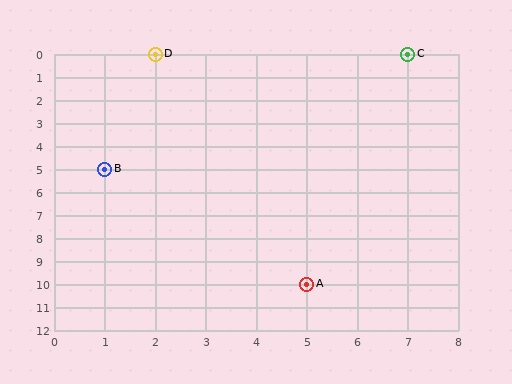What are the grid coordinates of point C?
Point C is at grid coordinates (7, 0).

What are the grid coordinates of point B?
Point B is at grid coordinates (1, 5).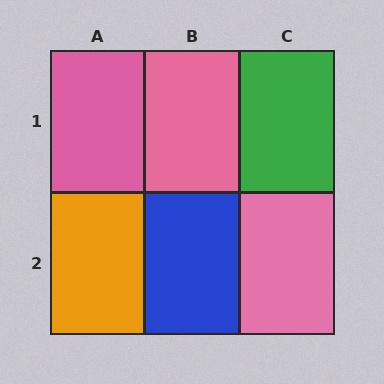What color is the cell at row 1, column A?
Pink.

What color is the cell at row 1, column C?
Green.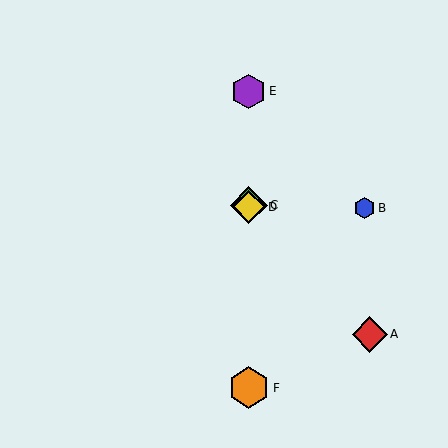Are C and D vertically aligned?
Yes, both are at x≈249.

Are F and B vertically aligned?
No, F is at x≈249 and B is at x≈365.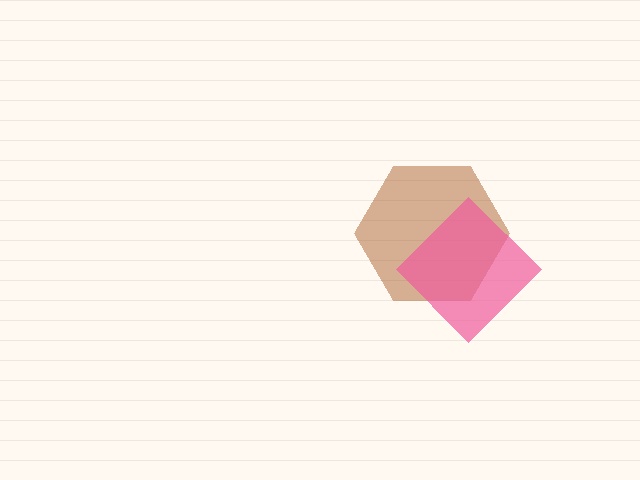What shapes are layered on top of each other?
The layered shapes are: a brown hexagon, a pink diamond.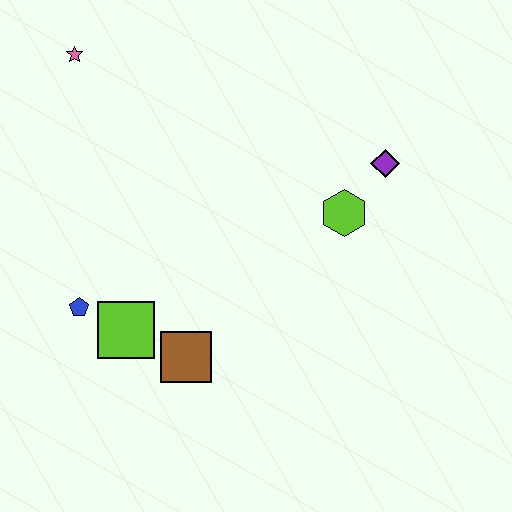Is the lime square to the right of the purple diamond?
No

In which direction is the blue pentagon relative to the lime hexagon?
The blue pentagon is to the left of the lime hexagon.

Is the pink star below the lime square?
No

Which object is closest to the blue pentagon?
The lime square is closest to the blue pentagon.